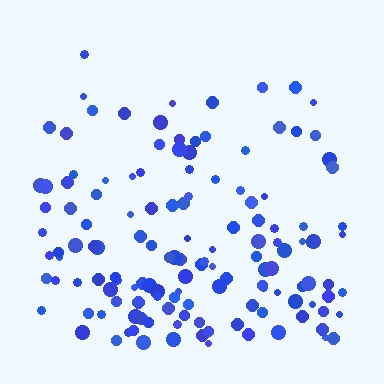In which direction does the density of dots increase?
From top to bottom, with the bottom side densest.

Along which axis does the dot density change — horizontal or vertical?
Vertical.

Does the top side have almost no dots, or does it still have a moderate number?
Still a moderate number, just noticeably fewer than the bottom.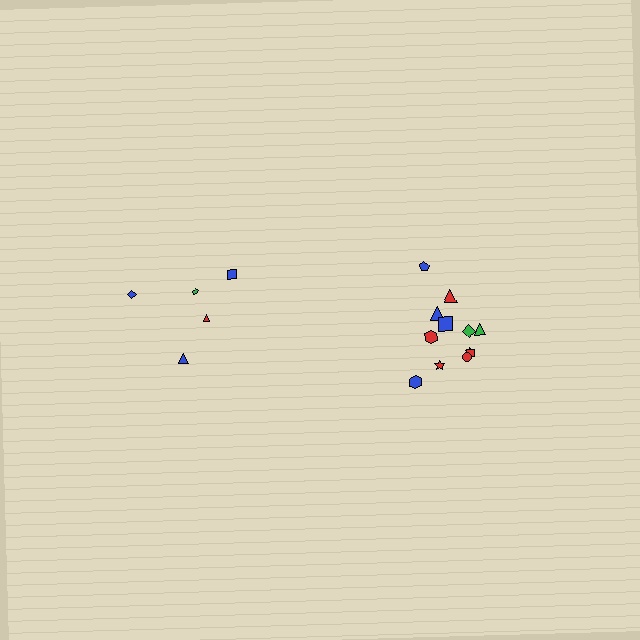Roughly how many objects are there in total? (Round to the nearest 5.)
Roughly 15 objects in total.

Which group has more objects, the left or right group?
The right group.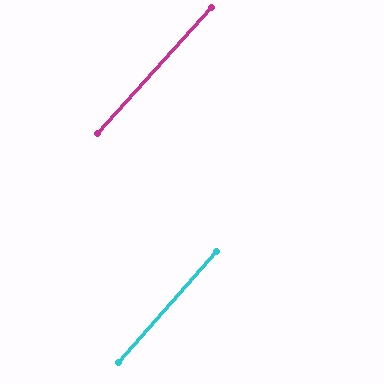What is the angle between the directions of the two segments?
Approximately 1 degree.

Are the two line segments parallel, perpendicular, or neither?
Parallel — their directions differ by only 0.5°.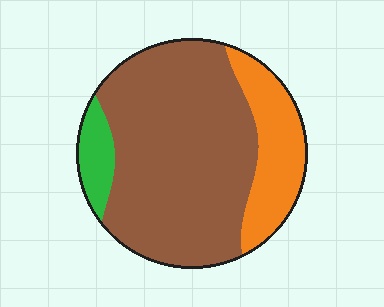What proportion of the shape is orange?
Orange takes up about one fifth (1/5) of the shape.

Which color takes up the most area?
Brown, at roughly 70%.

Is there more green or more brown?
Brown.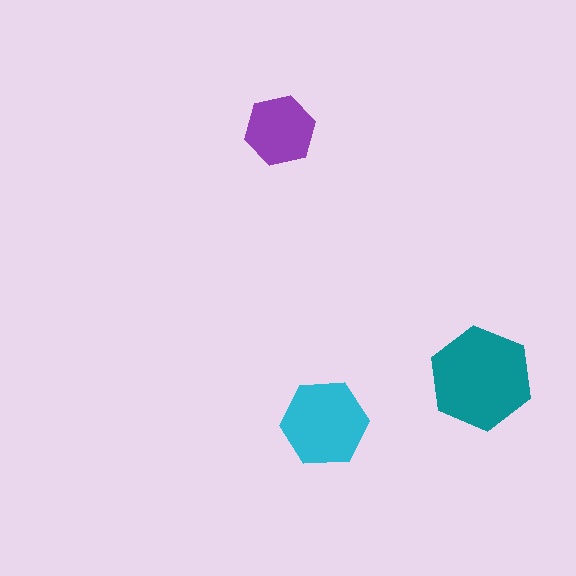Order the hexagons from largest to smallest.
the teal one, the cyan one, the purple one.